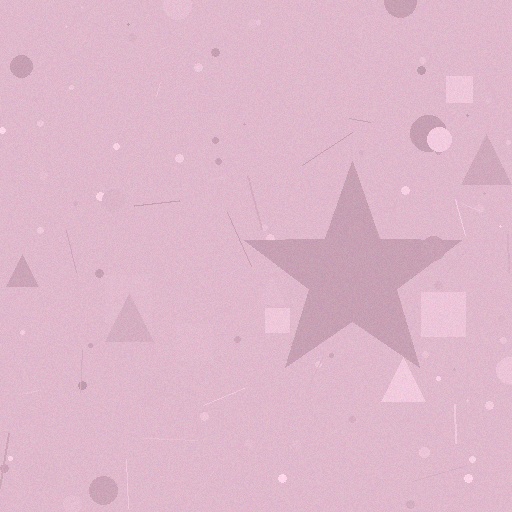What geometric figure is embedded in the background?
A star is embedded in the background.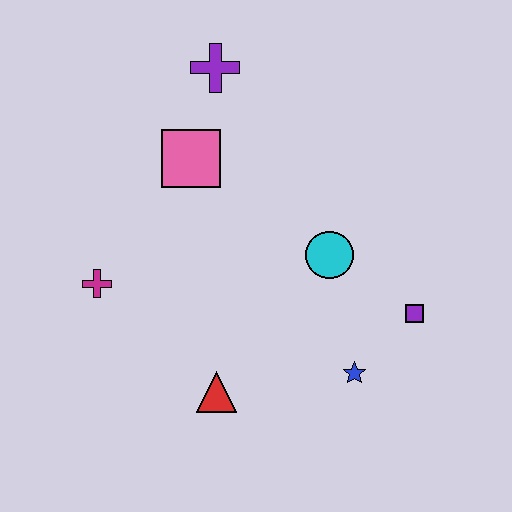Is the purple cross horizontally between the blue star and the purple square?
No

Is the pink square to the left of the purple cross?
Yes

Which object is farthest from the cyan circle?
The magenta cross is farthest from the cyan circle.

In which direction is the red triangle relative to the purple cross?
The red triangle is below the purple cross.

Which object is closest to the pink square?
The purple cross is closest to the pink square.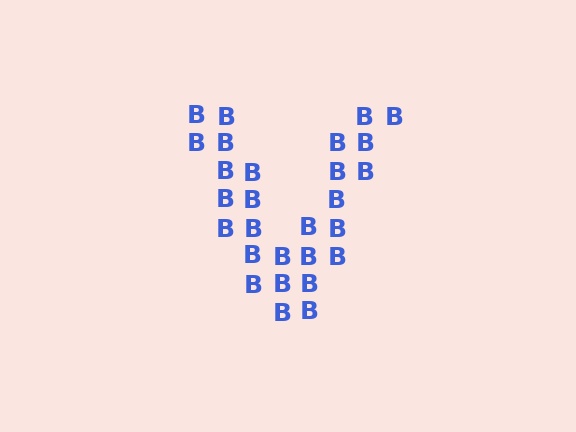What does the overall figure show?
The overall figure shows the letter V.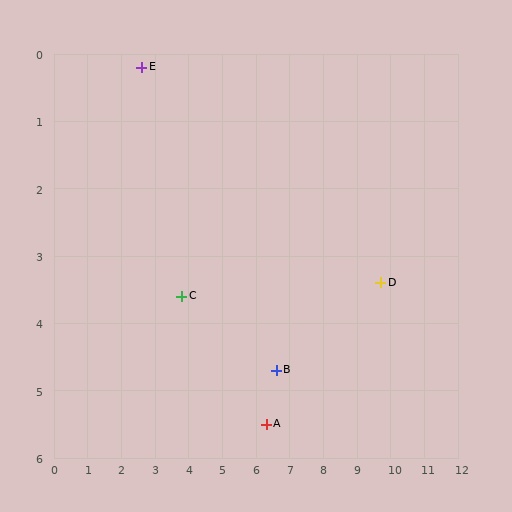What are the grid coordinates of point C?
Point C is at approximately (3.8, 3.6).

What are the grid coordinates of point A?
Point A is at approximately (6.3, 5.5).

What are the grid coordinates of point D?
Point D is at approximately (9.7, 3.4).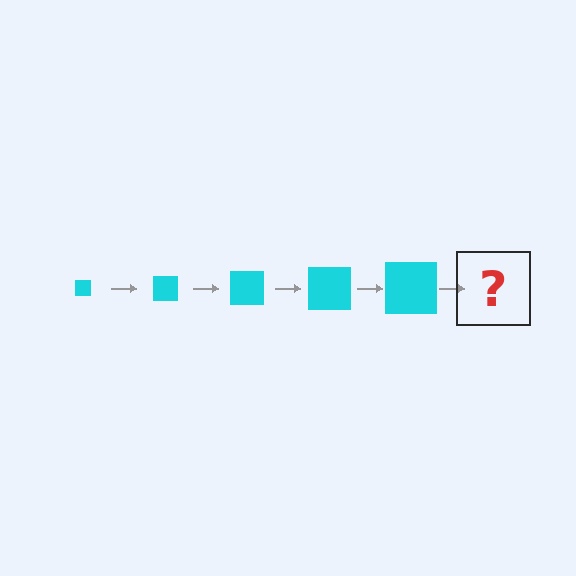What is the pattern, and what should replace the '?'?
The pattern is that the square gets progressively larger each step. The '?' should be a cyan square, larger than the previous one.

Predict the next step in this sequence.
The next step is a cyan square, larger than the previous one.